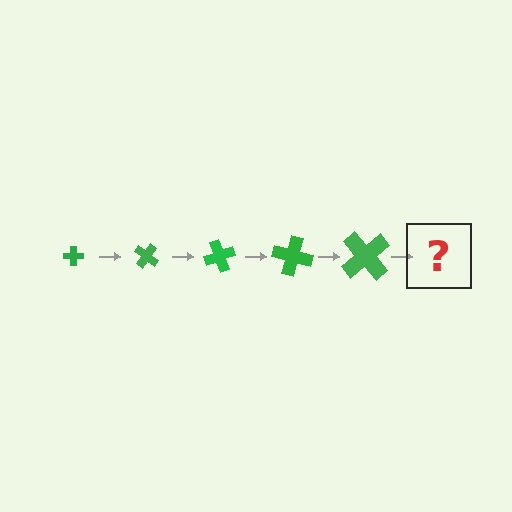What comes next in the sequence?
The next element should be a cross, larger than the previous one and rotated 175 degrees from the start.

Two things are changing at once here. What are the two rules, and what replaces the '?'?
The two rules are that the cross grows larger each step and it rotates 35 degrees each step. The '?' should be a cross, larger than the previous one and rotated 175 degrees from the start.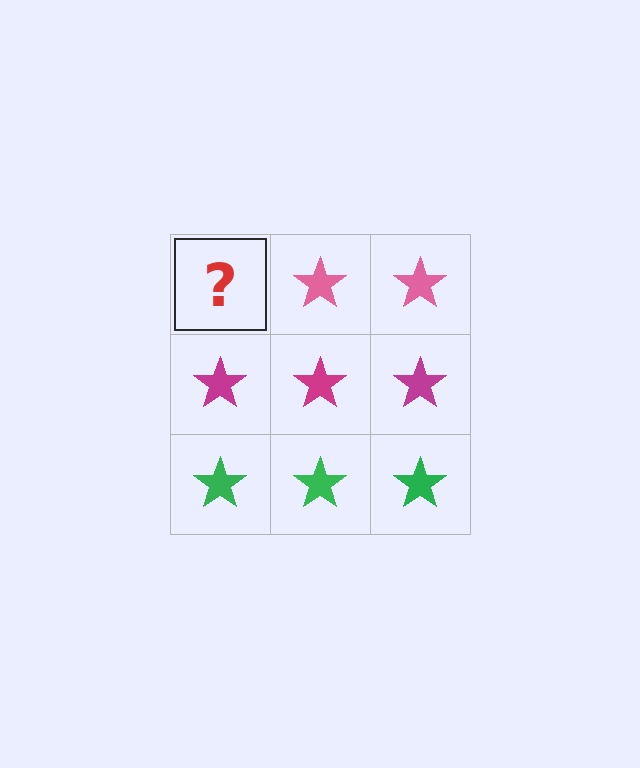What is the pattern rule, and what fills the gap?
The rule is that each row has a consistent color. The gap should be filled with a pink star.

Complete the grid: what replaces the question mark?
The question mark should be replaced with a pink star.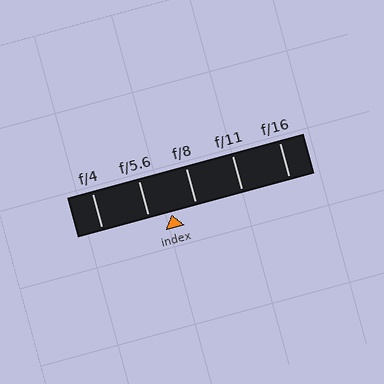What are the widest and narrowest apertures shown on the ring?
The widest aperture shown is f/4 and the narrowest is f/16.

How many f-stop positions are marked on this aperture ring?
There are 5 f-stop positions marked.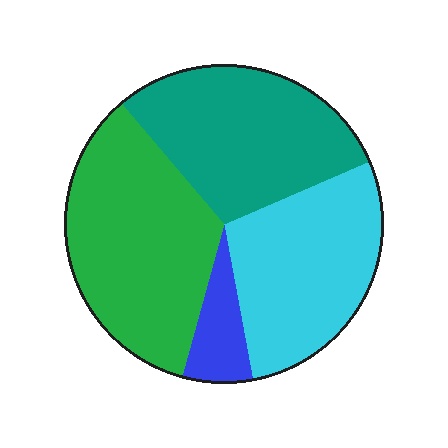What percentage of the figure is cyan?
Cyan takes up about one quarter (1/4) of the figure.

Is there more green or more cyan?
Green.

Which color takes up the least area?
Blue, at roughly 5%.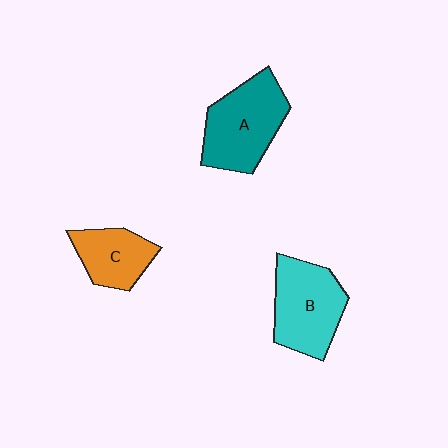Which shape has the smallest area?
Shape C (orange).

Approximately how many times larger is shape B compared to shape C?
Approximately 1.5 times.